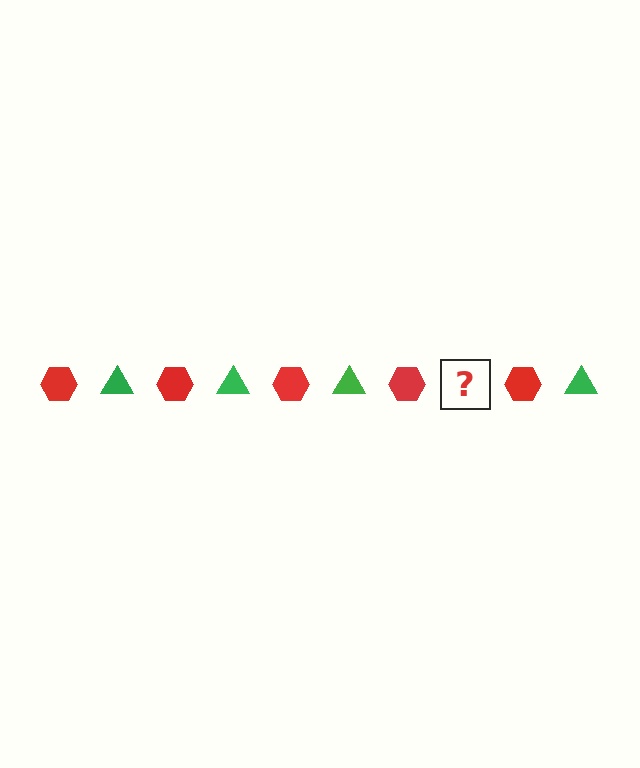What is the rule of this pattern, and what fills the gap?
The rule is that the pattern alternates between red hexagon and green triangle. The gap should be filled with a green triangle.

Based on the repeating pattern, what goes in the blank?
The blank should be a green triangle.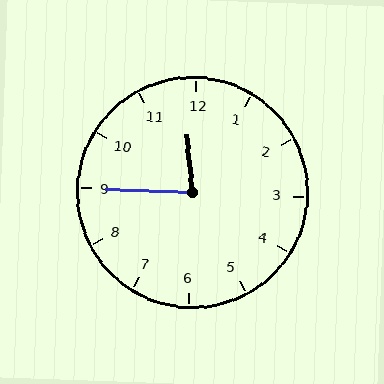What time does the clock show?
11:45.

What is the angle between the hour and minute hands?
Approximately 82 degrees.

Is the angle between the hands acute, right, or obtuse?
It is acute.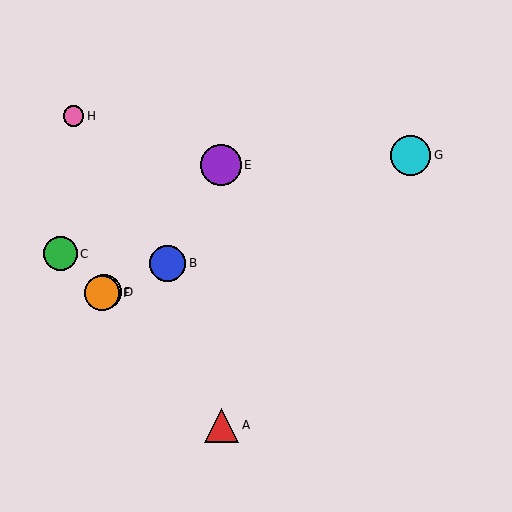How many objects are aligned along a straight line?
4 objects (B, D, F, G) are aligned along a straight line.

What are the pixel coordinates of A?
Object A is at (221, 425).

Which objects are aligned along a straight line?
Objects B, D, F, G are aligned along a straight line.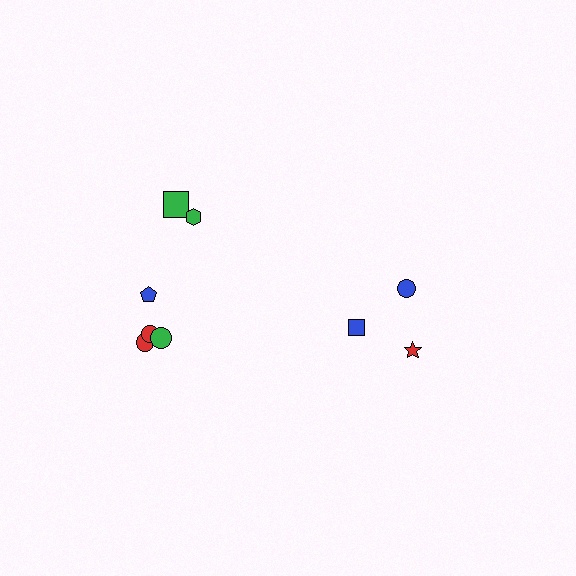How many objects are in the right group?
There are 3 objects.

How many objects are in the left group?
There are 6 objects.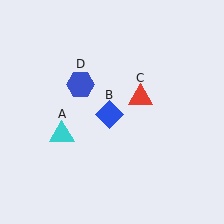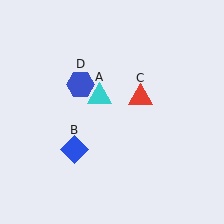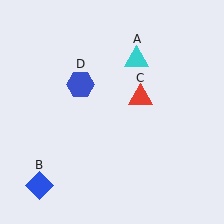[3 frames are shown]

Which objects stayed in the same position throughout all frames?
Red triangle (object C) and blue hexagon (object D) remained stationary.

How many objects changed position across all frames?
2 objects changed position: cyan triangle (object A), blue diamond (object B).